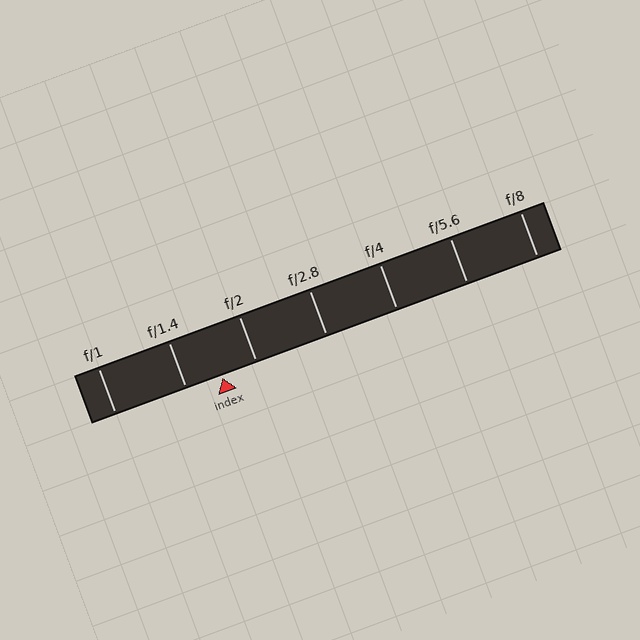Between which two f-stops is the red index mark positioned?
The index mark is between f/1.4 and f/2.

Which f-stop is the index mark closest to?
The index mark is closest to f/2.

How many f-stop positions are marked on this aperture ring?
There are 7 f-stop positions marked.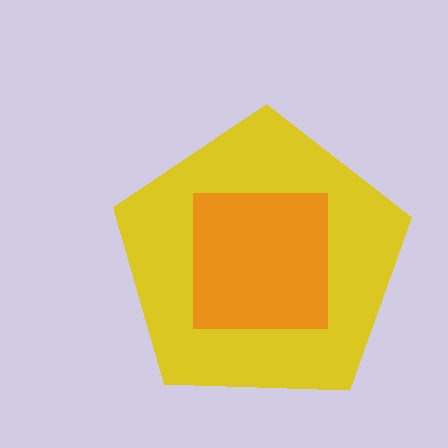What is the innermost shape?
The orange square.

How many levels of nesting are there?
2.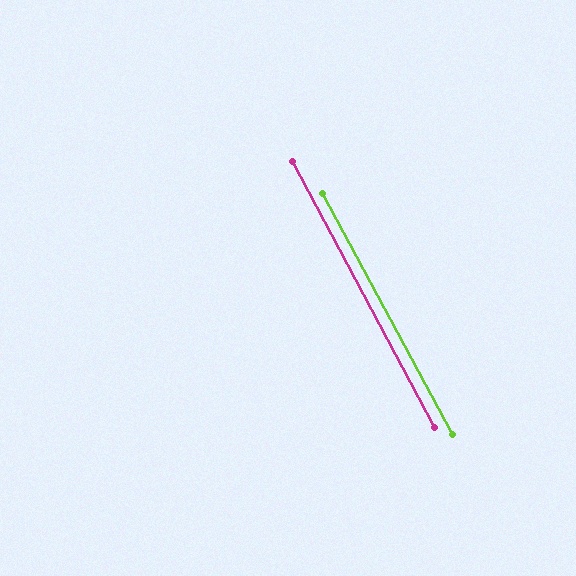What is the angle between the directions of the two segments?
Approximately 0 degrees.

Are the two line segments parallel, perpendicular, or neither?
Parallel — their directions differ by only 0.3°.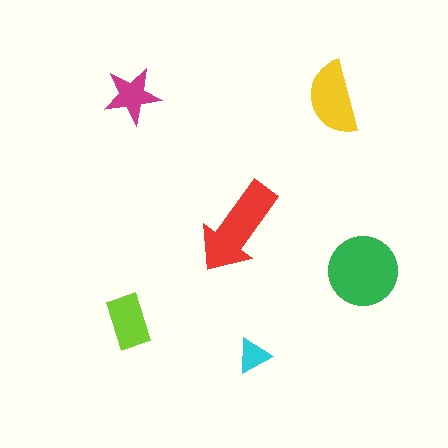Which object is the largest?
The green circle.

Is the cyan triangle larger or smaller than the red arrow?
Smaller.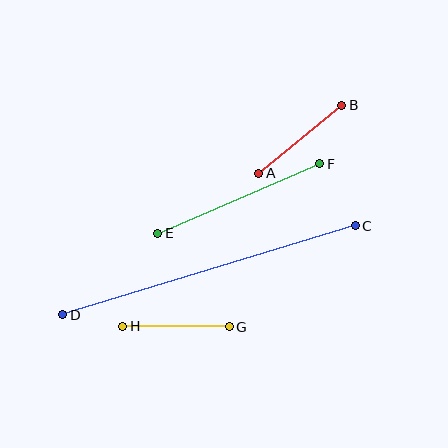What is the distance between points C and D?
The distance is approximately 306 pixels.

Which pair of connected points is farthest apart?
Points C and D are farthest apart.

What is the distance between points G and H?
The distance is approximately 107 pixels.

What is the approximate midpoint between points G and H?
The midpoint is at approximately (176, 327) pixels.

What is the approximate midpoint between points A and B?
The midpoint is at approximately (300, 139) pixels.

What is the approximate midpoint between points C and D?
The midpoint is at approximately (209, 270) pixels.